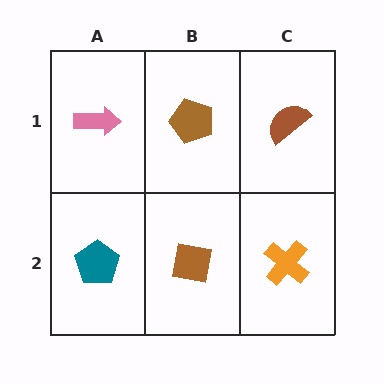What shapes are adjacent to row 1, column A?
A teal pentagon (row 2, column A), a brown pentagon (row 1, column B).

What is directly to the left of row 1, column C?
A brown pentagon.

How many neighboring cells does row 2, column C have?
2.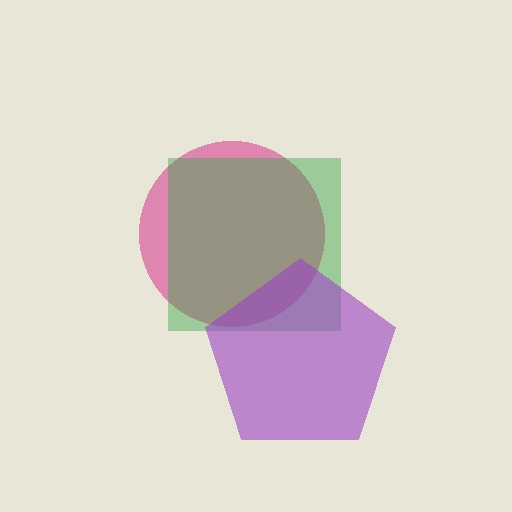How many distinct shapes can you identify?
There are 3 distinct shapes: a magenta circle, a green square, a purple pentagon.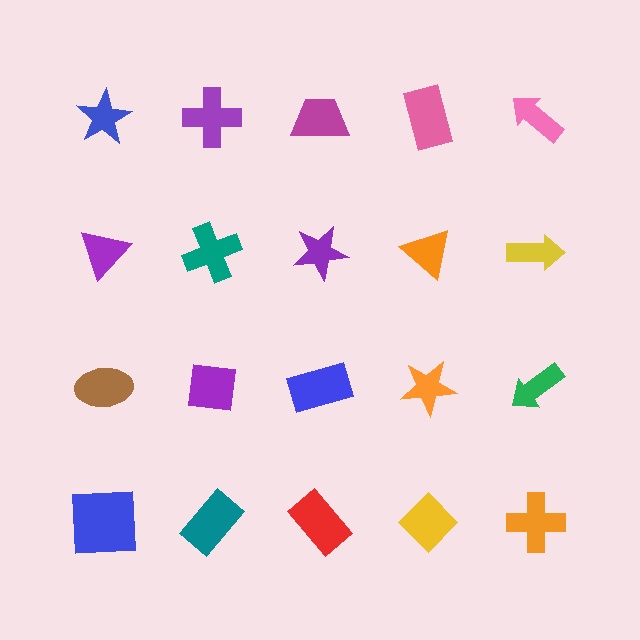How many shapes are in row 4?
5 shapes.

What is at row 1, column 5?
A pink arrow.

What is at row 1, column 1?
A blue star.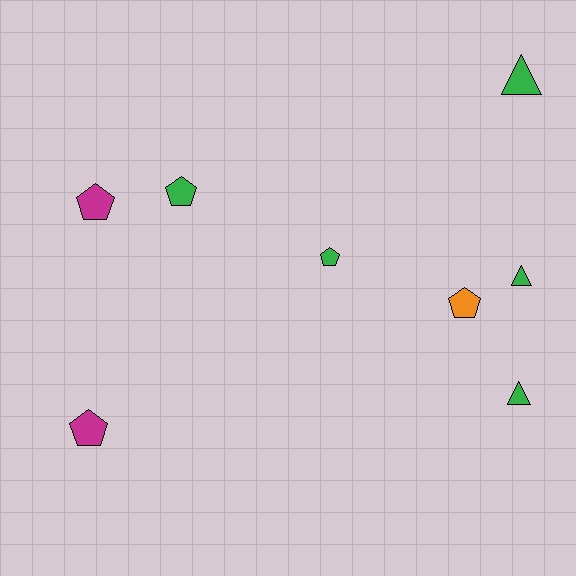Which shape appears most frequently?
Pentagon, with 5 objects.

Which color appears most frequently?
Green, with 5 objects.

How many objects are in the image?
There are 8 objects.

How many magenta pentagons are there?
There are 2 magenta pentagons.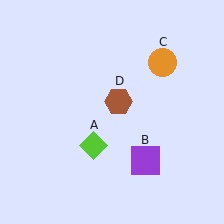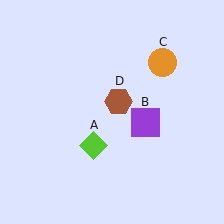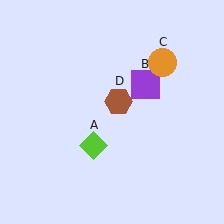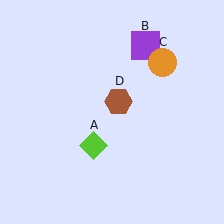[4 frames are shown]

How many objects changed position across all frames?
1 object changed position: purple square (object B).